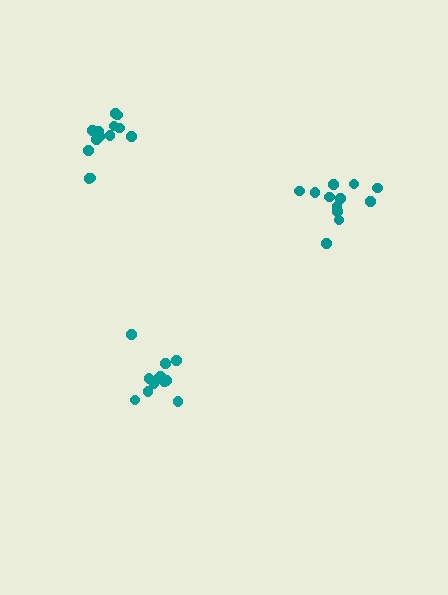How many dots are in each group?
Group 1: 14 dots, Group 2: 12 dots, Group 3: 12 dots (38 total).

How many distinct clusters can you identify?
There are 3 distinct clusters.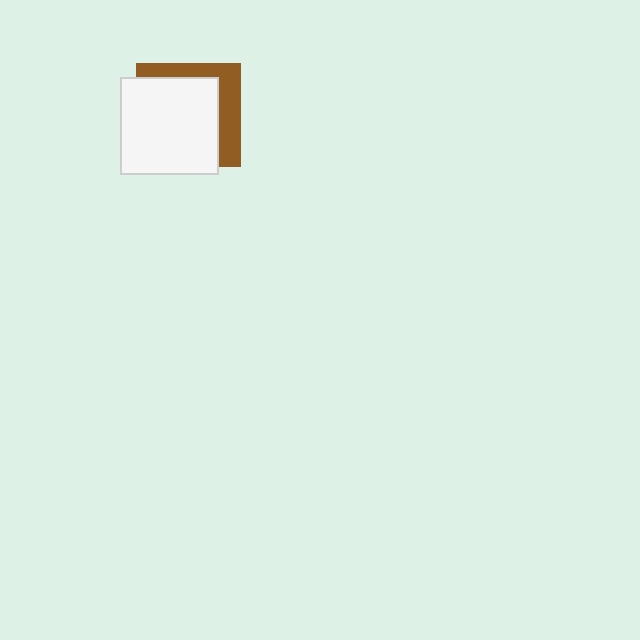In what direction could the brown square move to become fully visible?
The brown square could move toward the upper-right. That would shift it out from behind the white square entirely.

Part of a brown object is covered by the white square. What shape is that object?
It is a square.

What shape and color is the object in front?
The object in front is a white square.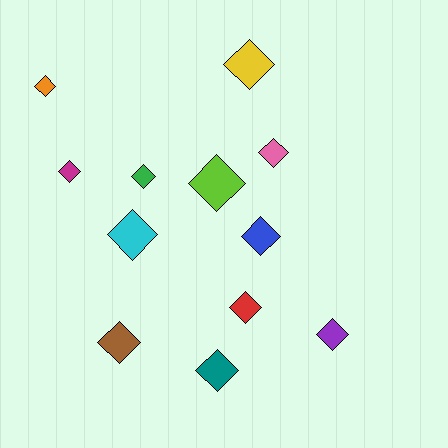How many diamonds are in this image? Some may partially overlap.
There are 12 diamonds.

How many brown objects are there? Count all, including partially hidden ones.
There is 1 brown object.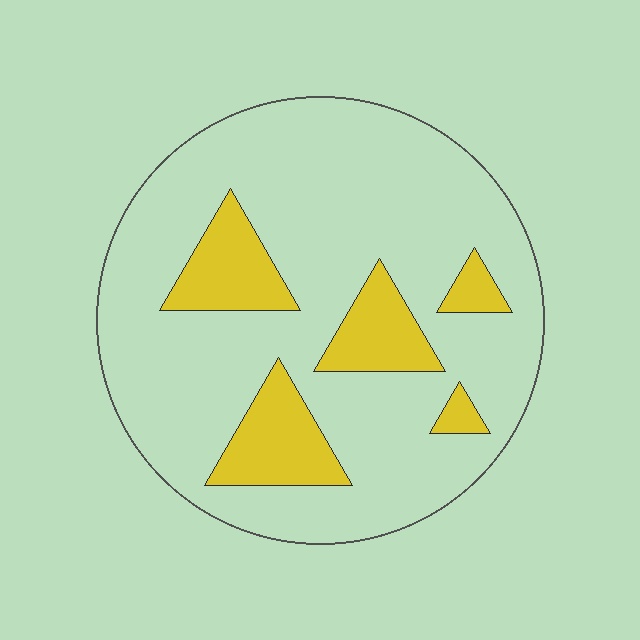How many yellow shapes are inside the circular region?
5.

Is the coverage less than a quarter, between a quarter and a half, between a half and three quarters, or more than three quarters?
Less than a quarter.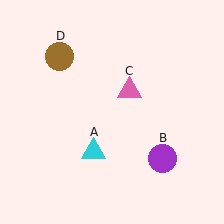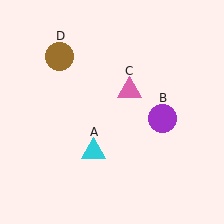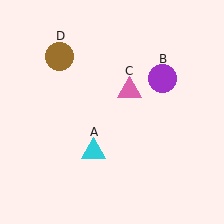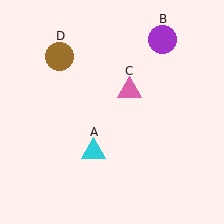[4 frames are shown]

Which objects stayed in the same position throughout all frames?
Cyan triangle (object A) and pink triangle (object C) and brown circle (object D) remained stationary.